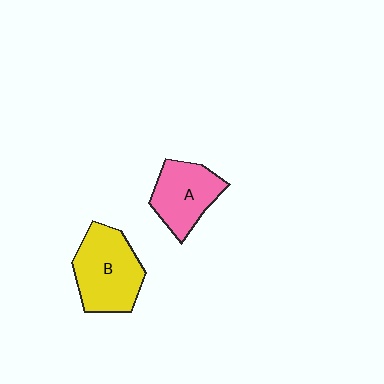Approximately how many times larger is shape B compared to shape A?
Approximately 1.3 times.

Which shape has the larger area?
Shape B (yellow).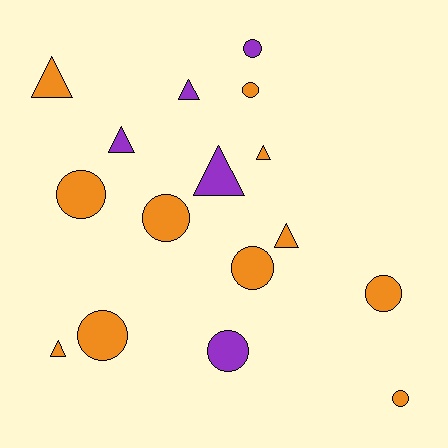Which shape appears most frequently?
Circle, with 9 objects.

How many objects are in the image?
There are 16 objects.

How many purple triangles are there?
There are 3 purple triangles.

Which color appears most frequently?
Orange, with 11 objects.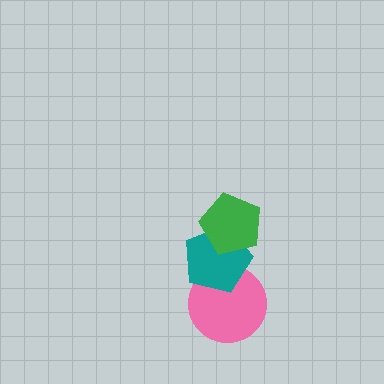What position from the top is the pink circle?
The pink circle is 3rd from the top.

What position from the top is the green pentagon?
The green pentagon is 1st from the top.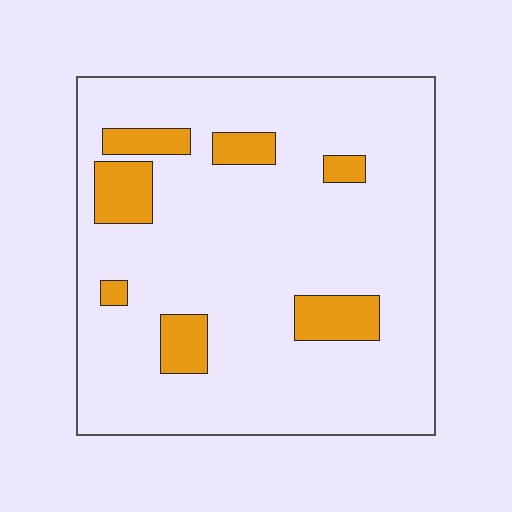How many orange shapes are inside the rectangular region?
7.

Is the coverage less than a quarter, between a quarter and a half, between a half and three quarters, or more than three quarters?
Less than a quarter.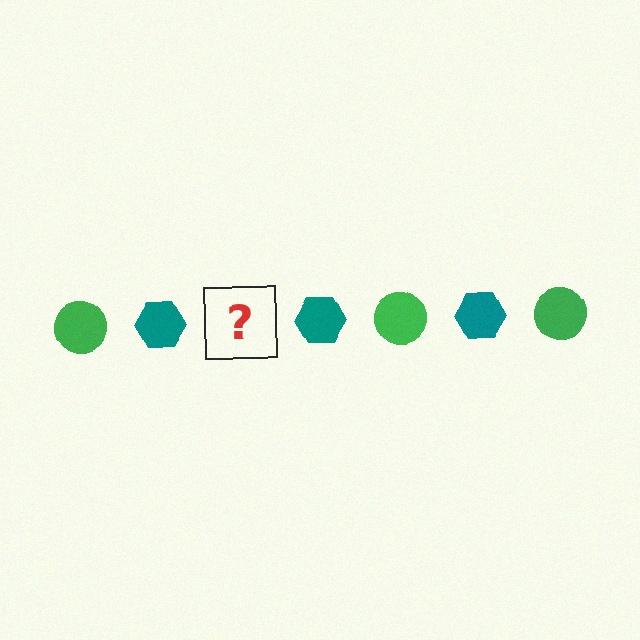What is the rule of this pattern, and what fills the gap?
The rule is that the pattern alternates between green circle and teal hexagon. The gap should be filled with a green circle.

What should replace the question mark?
The question mark should be replaced with a green circle.